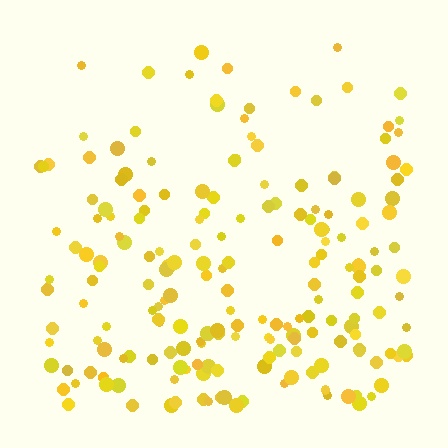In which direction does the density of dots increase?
From top to bottom, with the bottom side densest.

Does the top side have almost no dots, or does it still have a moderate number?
Still a moderate number, just noticeably fewer than the bottom.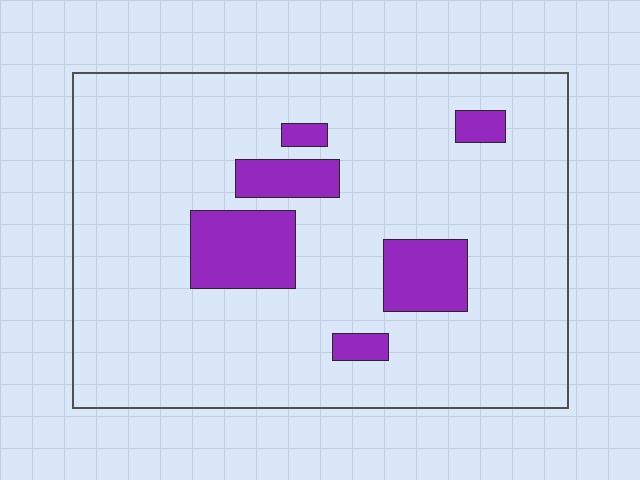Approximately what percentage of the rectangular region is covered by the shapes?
Approximately 15%.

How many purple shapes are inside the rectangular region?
6.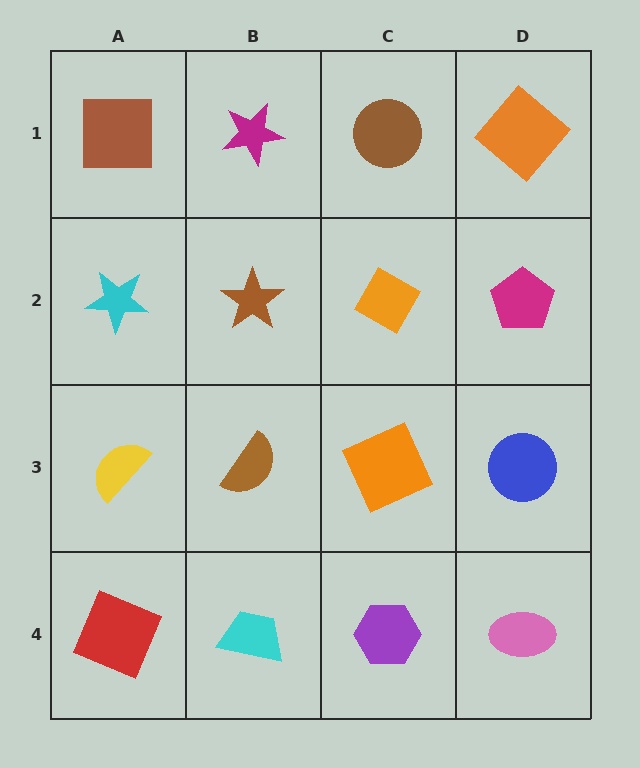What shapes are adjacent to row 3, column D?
A magenta pentagon (row 2, column D), a pink ellipse (row 4, column D), an orange square (row 3, column C).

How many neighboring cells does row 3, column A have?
3.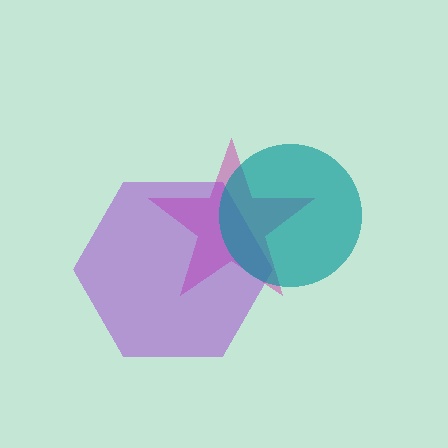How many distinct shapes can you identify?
There are 3 distinct shapes: a magenta star, a purple hexagon, a teal circle.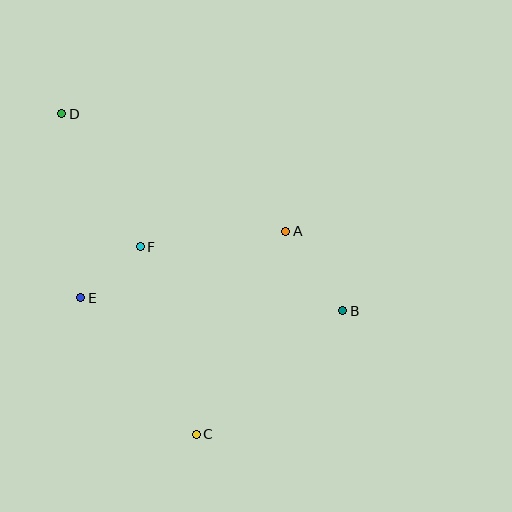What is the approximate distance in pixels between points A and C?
The distance between A and C is approximately 222 pixels.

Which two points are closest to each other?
Points E and F are closest to each other.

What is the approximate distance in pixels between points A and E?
The distance between A and E is approximately 215 pixels.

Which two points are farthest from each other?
Points C and D are farthest from each other.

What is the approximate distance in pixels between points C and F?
The distance between C and F is approximately 196 pixels.